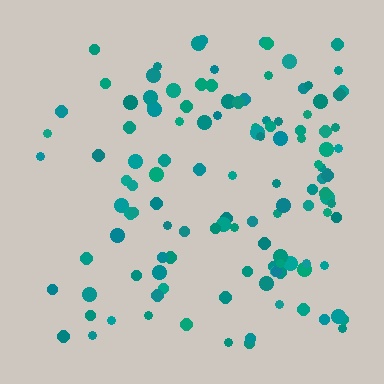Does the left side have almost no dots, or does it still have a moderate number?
Still a moderate number, just noticeably fewer than the right.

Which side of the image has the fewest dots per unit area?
The left.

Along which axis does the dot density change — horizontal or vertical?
Horizontal.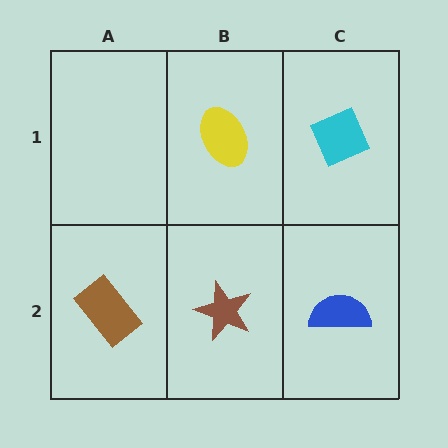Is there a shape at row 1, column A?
No, that cell is empty.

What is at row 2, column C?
A blue semicircle.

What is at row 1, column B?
A yellow ellipse.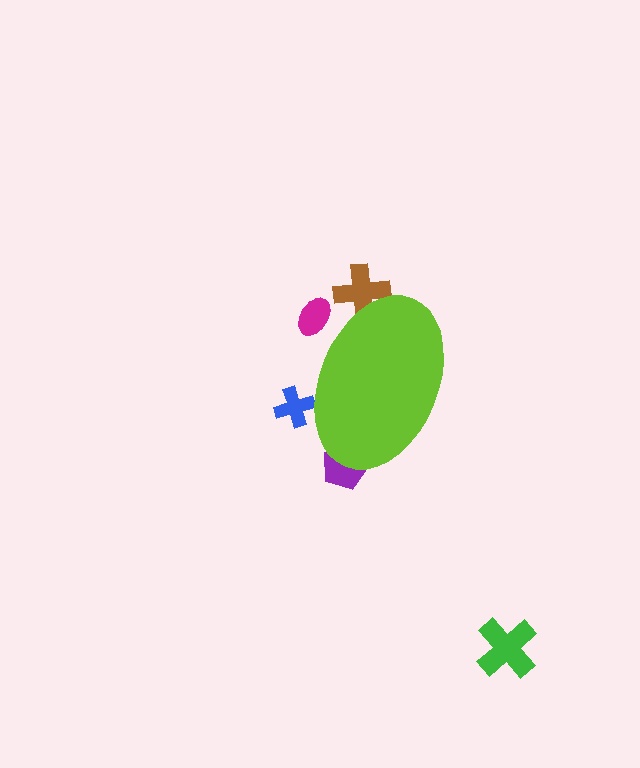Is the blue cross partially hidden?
Yes, the blue cross is partially hidden behind the lime ellipse.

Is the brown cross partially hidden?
Yes, the brown cross is partially hidden behind the lime ellipse.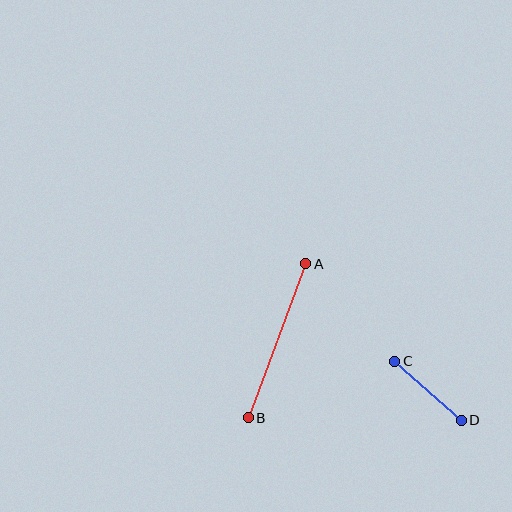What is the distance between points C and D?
The distance is approximately 89 pixels.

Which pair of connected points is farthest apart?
Points A and B are farthest apart.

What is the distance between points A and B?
The distance is approximately 164 pixels.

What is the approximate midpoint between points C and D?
The midpoint is at approximately (428, 391) pixels.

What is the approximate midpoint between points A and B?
The midpoint is at approximately (277, 341) pixels.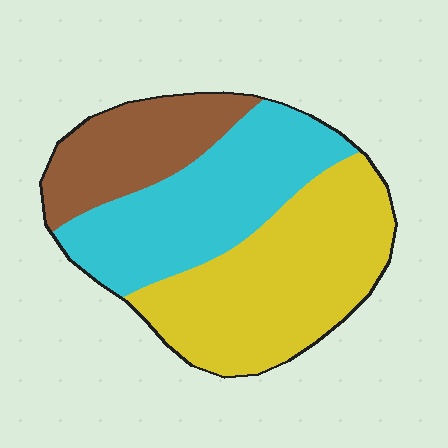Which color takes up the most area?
Yellow, at roughly 45%.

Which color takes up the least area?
Brown, at roughly 20%.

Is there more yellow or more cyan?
Yellow.